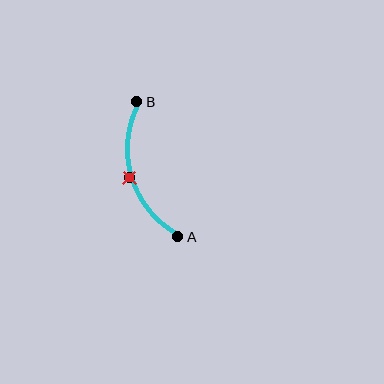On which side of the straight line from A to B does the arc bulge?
The arc bulges to the left of the straight line connecting A and B.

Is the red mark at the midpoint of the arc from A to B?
Yes. The red mark lies on the arc at equal arc-length from both A and B — it is the arc midpoint.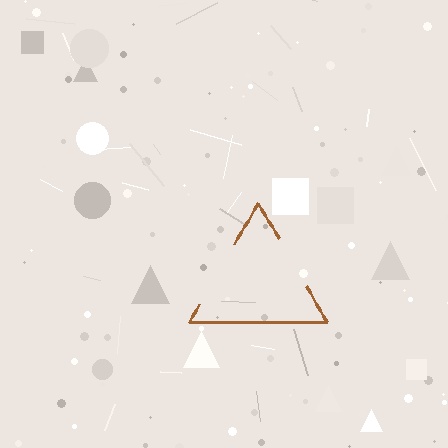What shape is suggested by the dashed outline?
The dashed outline suggests a triangle.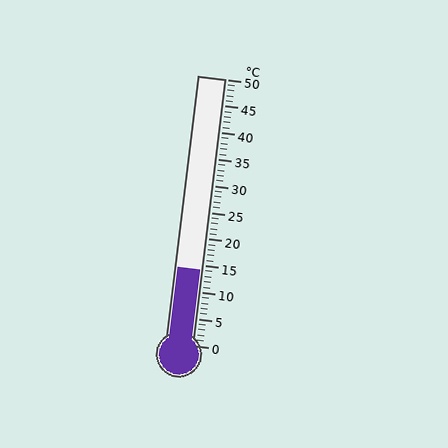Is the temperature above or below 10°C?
The temperature is above 10°C.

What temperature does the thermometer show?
The thermometer shows approximately 14°C.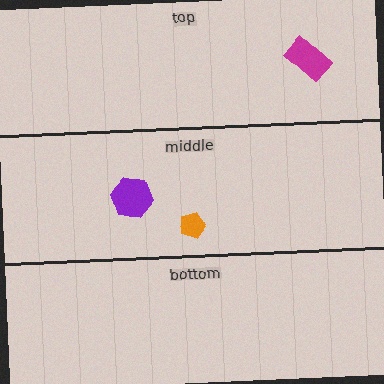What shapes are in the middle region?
The orange pentagon, the purple hexagon.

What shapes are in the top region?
The magenta rectangle.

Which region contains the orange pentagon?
The middle region.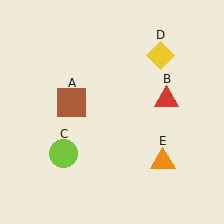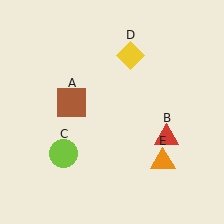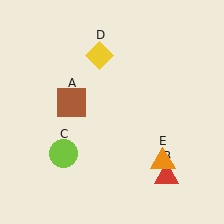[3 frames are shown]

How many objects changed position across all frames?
2 objects changed position: red triangle (object B), yellow diamond (object D).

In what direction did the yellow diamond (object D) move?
The yellow diamond (object D) moved left.